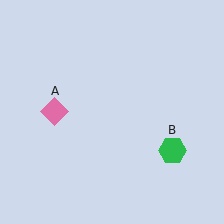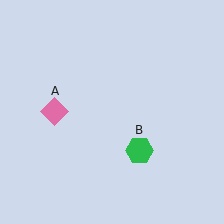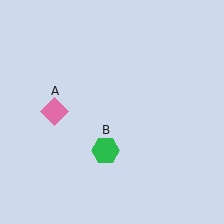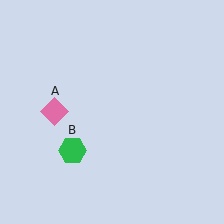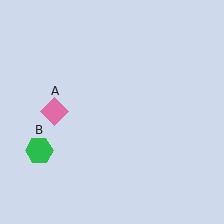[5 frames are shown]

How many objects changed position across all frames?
1 object changed position: green hexagon (object B).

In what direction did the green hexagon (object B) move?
The green hexagon (object B) moved left.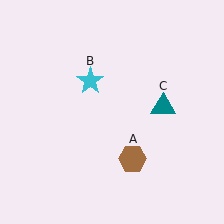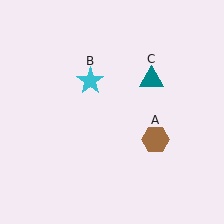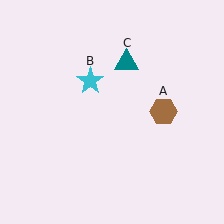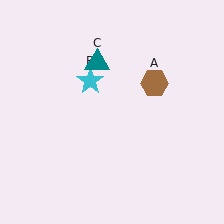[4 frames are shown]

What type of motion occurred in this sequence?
The brown hexagon (object A), teal triangle (object C) rotated counterclockwise around the center of the scene.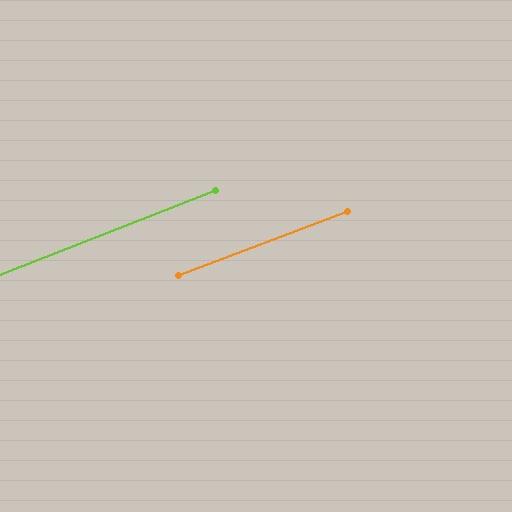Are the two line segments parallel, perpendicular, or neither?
Parallel — their directions differ by only 0.7°.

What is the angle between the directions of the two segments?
Approximately 1 degree.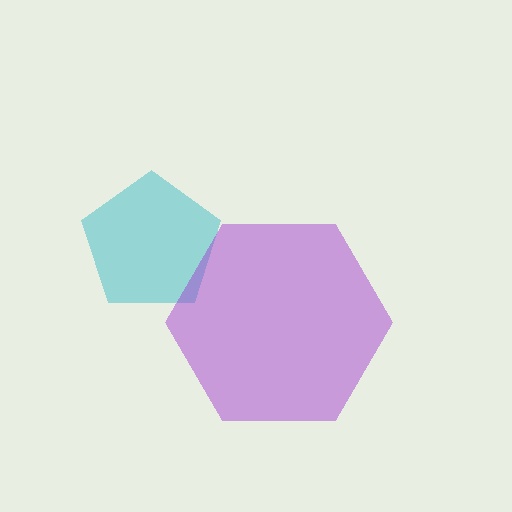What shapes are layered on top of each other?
The layered shapes are: a cyan pentagon, a purple hexagon.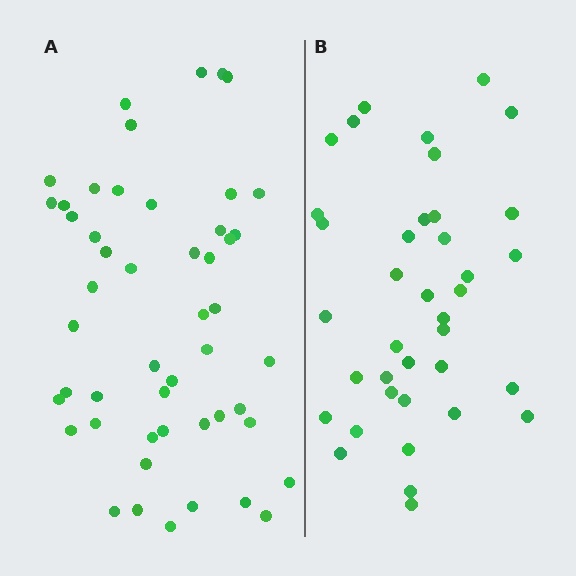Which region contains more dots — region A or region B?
Region A (the left region) has more dots.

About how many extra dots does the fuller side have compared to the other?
Region A has roughly 12 or so more dots than region B.